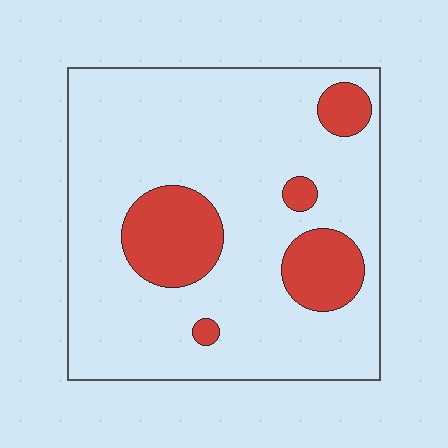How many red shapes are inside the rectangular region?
5.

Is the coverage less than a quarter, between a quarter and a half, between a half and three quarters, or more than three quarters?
Less than a quarter.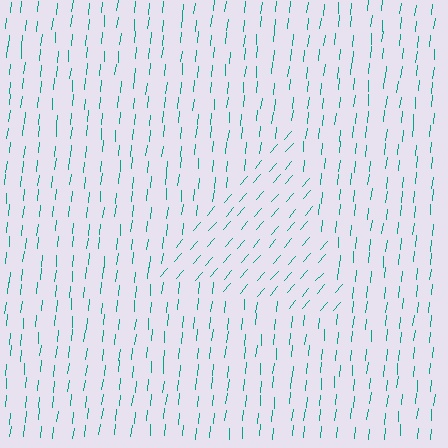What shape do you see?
I see a triangle.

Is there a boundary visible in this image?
Yes, there is a texture boundary formed by a change in line orientation.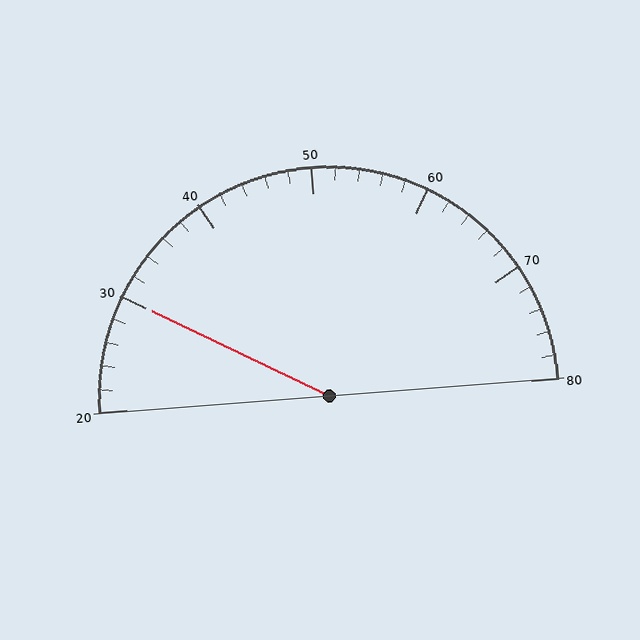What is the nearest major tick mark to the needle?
The nearest major tick mark is 30.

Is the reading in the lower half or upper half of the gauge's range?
The reading is in the lower half of the range (20 to 80).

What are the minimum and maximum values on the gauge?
The gauge ranges from 20 to 80.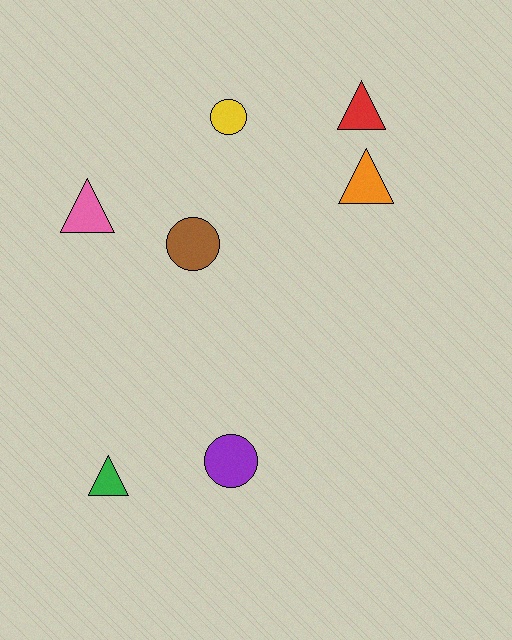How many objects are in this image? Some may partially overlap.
There are 7 objects.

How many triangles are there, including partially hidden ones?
There are 4 triangles.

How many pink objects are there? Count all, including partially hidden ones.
There is 1 pink object.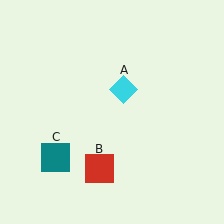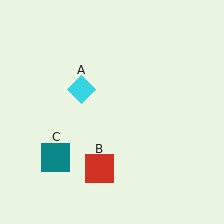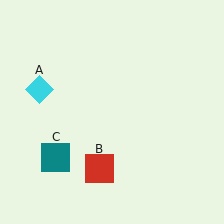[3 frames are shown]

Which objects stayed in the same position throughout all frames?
Red square (object B) and teal square (object C) remained stationary.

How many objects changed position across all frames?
1 object changed position: cyan diamond (object A).